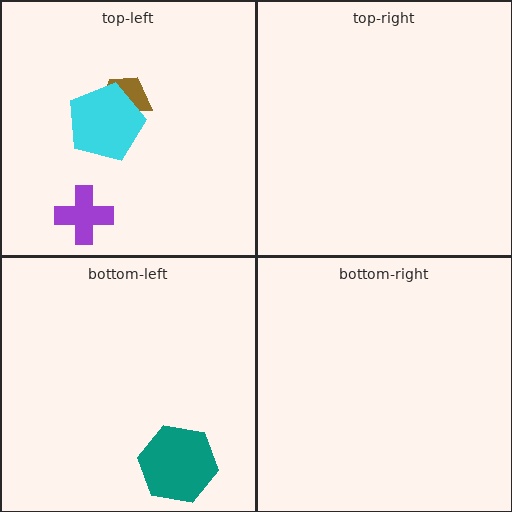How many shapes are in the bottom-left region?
1.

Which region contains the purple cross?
The top-left region.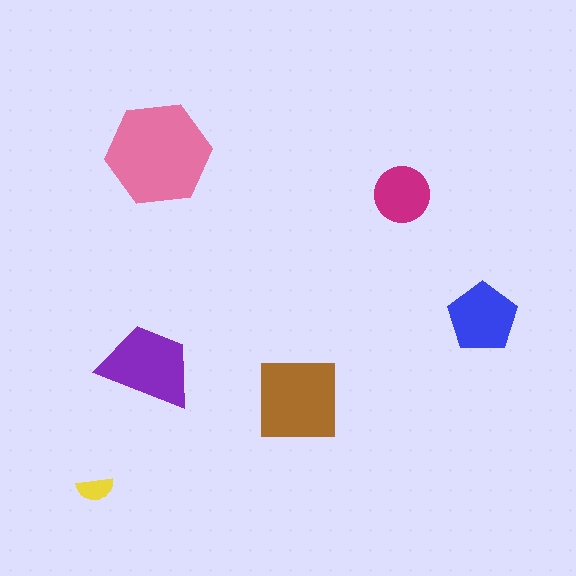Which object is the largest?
The pink hexagon.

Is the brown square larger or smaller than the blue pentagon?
Larger.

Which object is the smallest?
The yellow semicircle.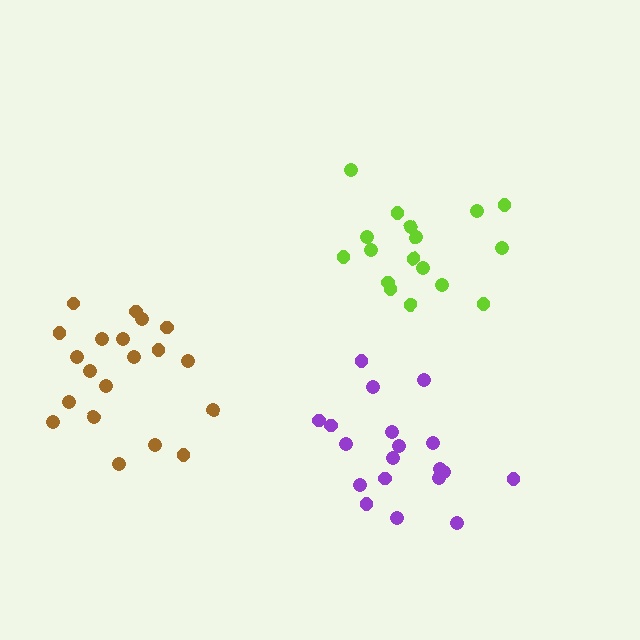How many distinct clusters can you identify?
There are 3 distinct clusters.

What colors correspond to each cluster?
The clusters are colored: lime, purple, brown.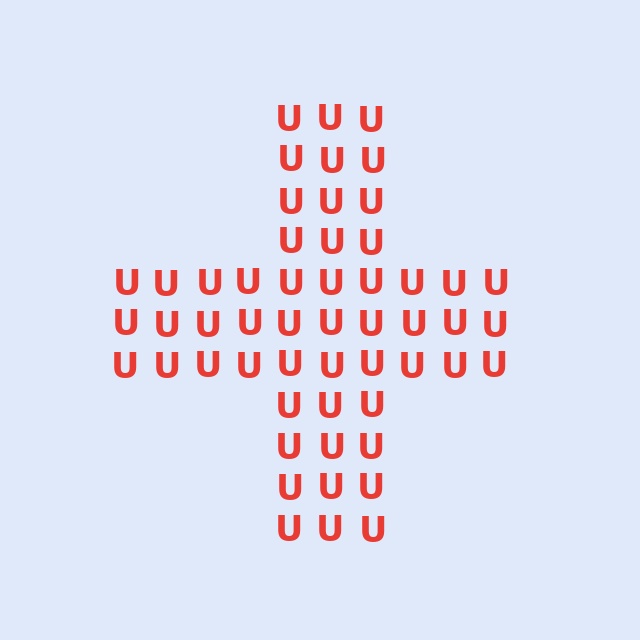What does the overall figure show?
The overall figure shows a cross.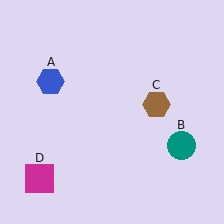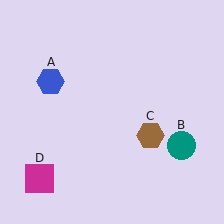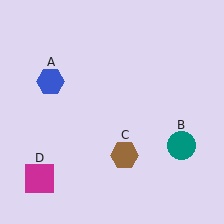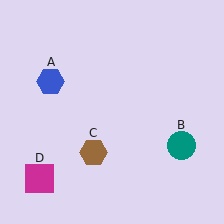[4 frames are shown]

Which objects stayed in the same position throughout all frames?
Blue hexagon (object A) and teal circle (object B) and magenta square (object D) remained stationary.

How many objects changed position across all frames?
1 object changed position: brown hexagon (object C).